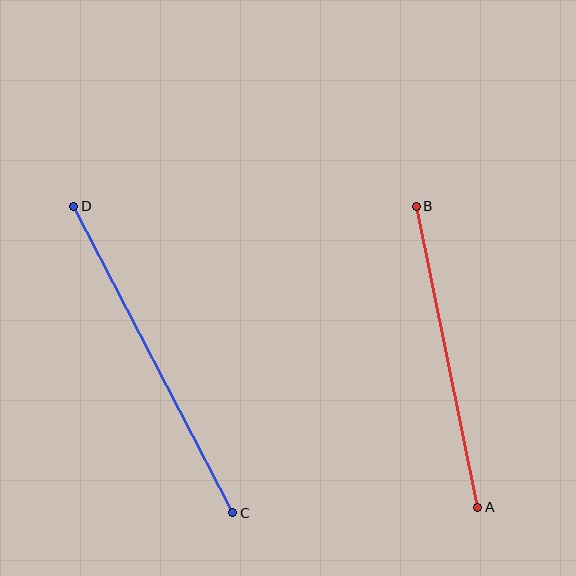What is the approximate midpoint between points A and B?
The midpoint is at approximately (447, 357) pixels.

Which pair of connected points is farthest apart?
Points C and D are farthest apart.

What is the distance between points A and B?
The distance is approximately 307 pixels.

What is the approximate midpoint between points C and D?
The midpoint is at approximately (153, 359) pixels.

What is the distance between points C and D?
The distance is approximately 345 pixels.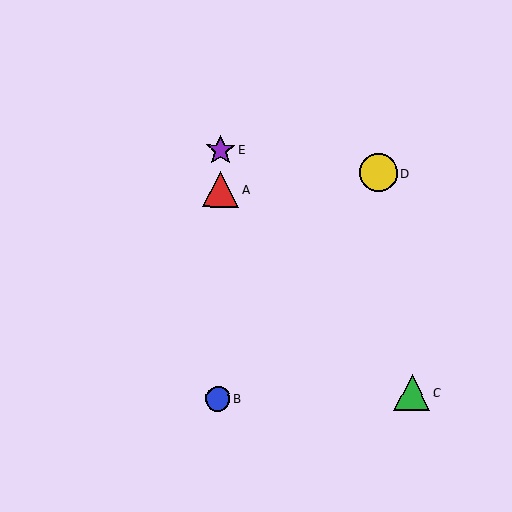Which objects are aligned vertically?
Objects A, B, E are aligned vertically.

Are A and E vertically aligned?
Yes, both are at x≈220.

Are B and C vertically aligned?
No, B is at x≈218 and C is at x≈412.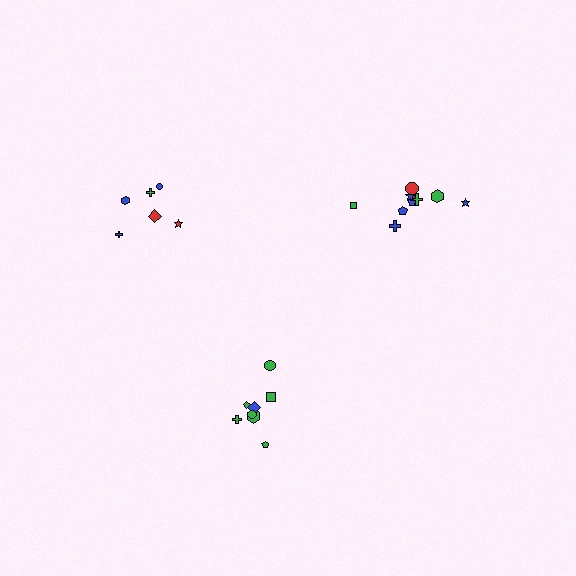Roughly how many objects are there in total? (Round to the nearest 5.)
Roughly 25 objects in total.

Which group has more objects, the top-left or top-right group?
The top-right group.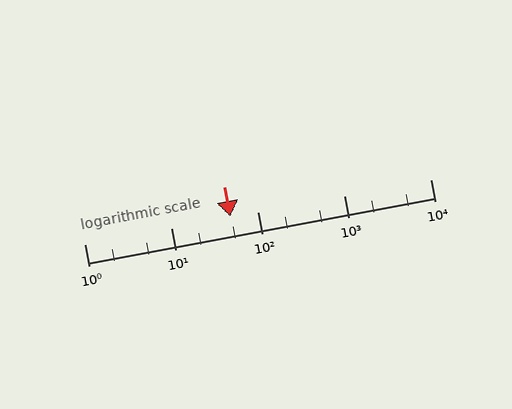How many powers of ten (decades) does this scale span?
The scale spans 4 decades, from 1 to 10000.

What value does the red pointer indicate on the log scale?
The pointer indicates approximately 49.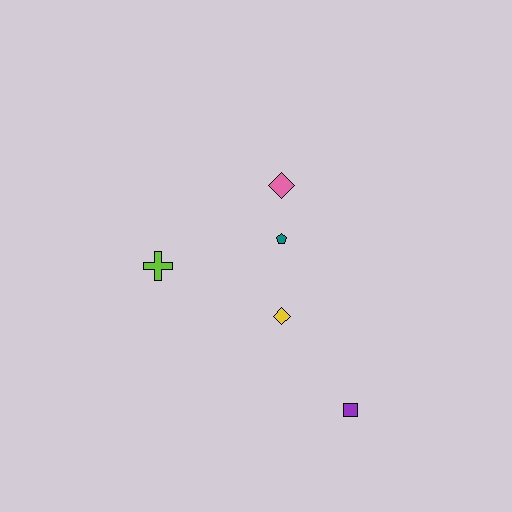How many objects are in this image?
There are 5 objects.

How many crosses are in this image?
There is 1 cross.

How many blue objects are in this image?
There are no blue objects.